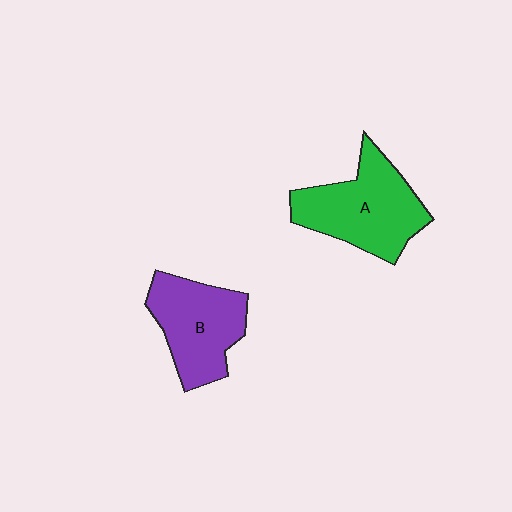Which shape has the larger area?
Shape A (green).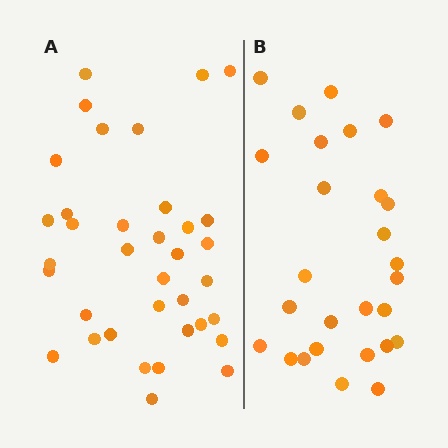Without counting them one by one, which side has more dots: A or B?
Region A (the left region) has more dots.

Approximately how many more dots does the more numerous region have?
Region A has roughly 8 or so more dots than region B.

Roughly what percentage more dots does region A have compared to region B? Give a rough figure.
About 35% more.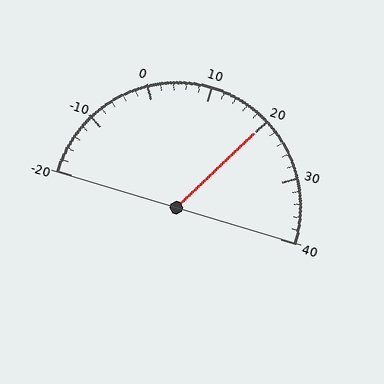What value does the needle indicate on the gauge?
The needle indicates approximately 20.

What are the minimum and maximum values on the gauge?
The gauge ranges from -20 to 40.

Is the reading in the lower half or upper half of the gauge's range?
The reading is in the upper half of the range (-20 to 40).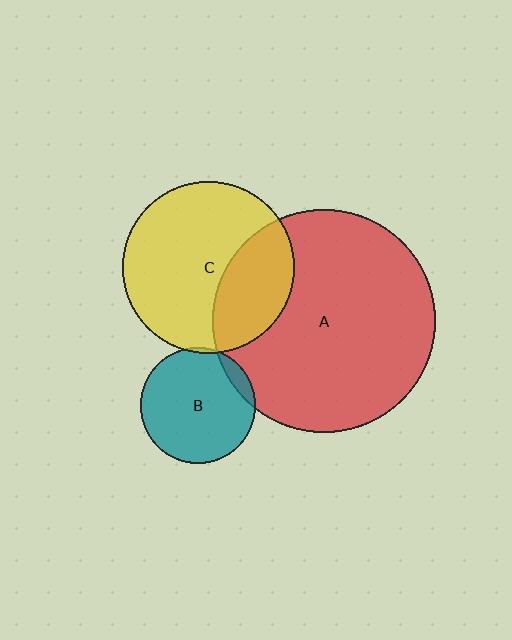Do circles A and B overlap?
Yes.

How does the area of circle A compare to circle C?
Approximately 1.7 times.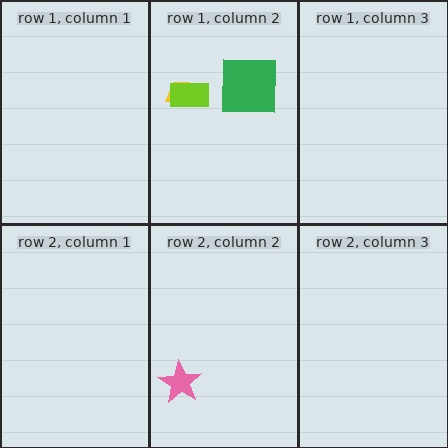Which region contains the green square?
The row 1, column 2 region.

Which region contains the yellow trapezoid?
The row 1, column 2 region.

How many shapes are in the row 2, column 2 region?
1.